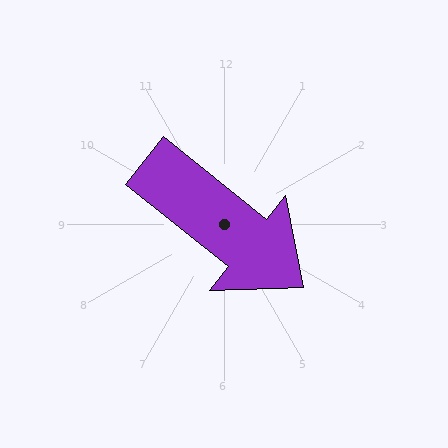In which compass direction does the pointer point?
Southeast.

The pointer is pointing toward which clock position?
Roughly 4 o'clock.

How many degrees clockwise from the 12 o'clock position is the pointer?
Approximately 129 degrees.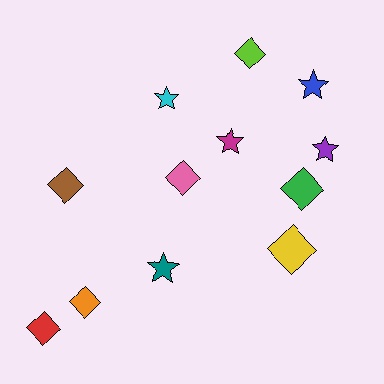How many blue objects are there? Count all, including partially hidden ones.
There is 1 blue object.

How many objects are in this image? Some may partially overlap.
There are 12 objects.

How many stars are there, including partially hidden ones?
There are 5 stars.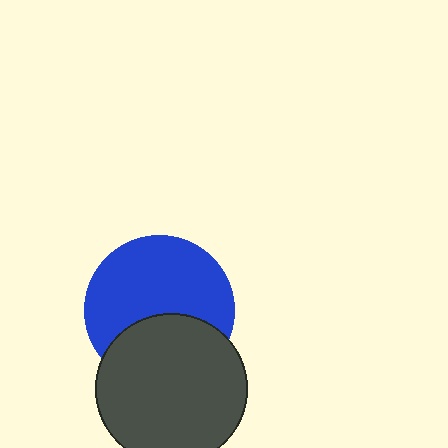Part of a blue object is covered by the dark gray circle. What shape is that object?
It is a circle.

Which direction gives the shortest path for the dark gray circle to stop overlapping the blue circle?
Moving down gives the shortest separation.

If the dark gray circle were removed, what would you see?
You would see the complete blue circle.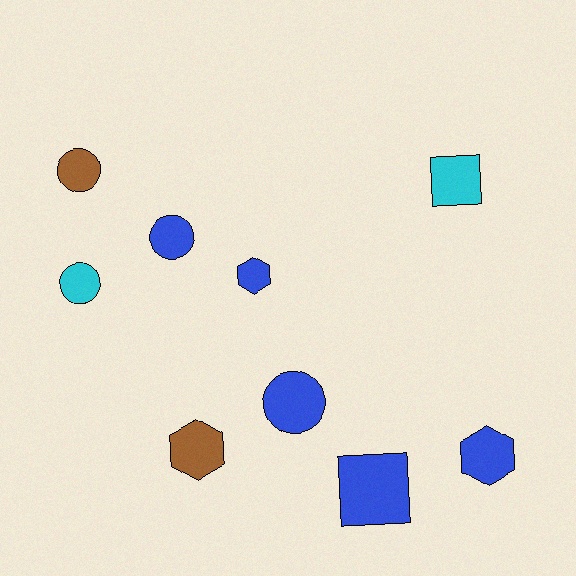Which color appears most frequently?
Blue, with 5 objects.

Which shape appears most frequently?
Circle, with 4 objects.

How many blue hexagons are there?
There are 2 blue hexagons.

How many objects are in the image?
There are 9 objects.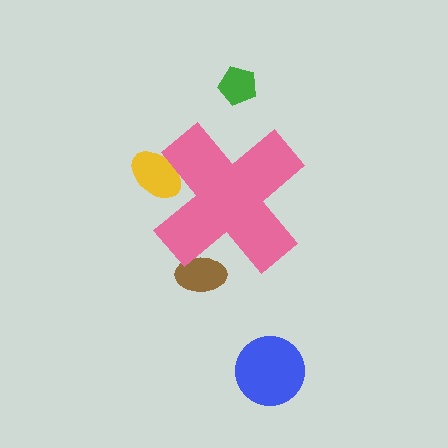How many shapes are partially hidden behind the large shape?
2 shapes are partially hidden.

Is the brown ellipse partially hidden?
Yes, the brown ellipse is partially hidden behind the pink cross.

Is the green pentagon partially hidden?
No, the green pentagon is fully visible.